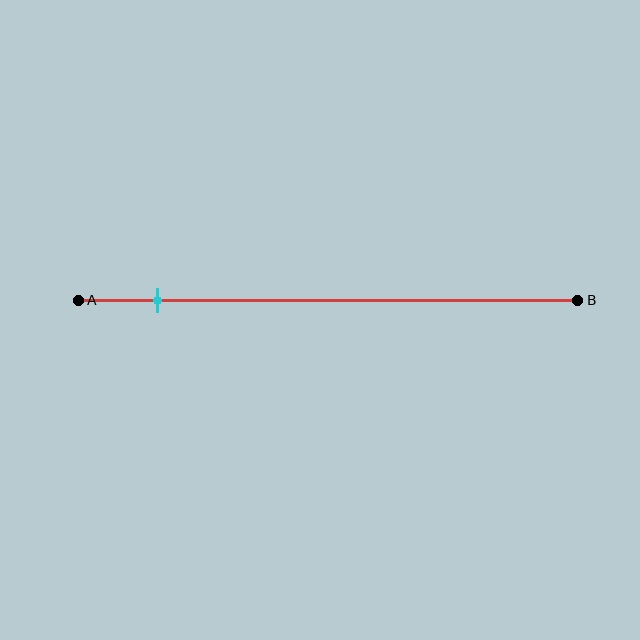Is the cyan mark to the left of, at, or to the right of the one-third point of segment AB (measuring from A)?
The cyan mark is to the left of the one-third point of segment AB.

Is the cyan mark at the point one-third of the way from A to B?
No, the mark is at about 15% from A, not at the 33% one-third point.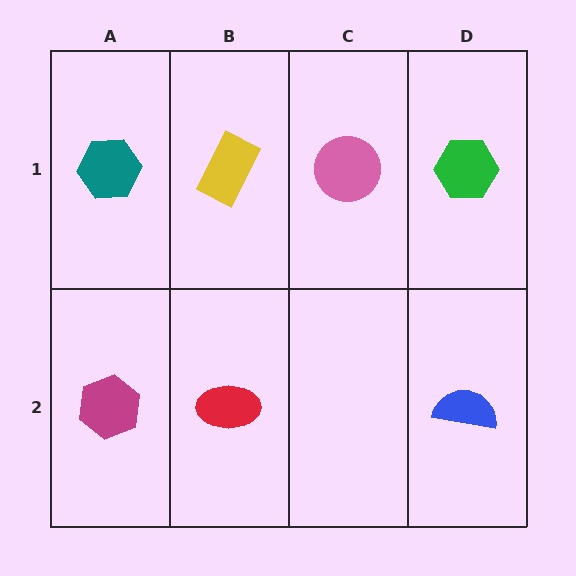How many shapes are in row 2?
3 shapes.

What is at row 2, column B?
A red ellipse.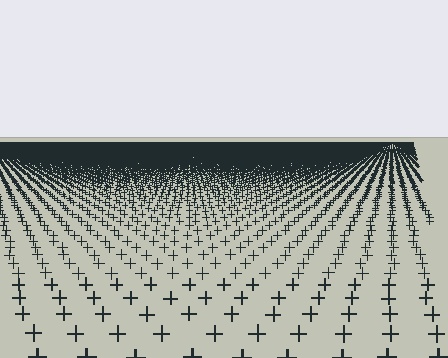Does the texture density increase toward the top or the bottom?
Density increases toward the top.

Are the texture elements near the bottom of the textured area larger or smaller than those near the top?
Larger. Near the bottom, elements are closer to the viewer and appear at a bigger on-screen size.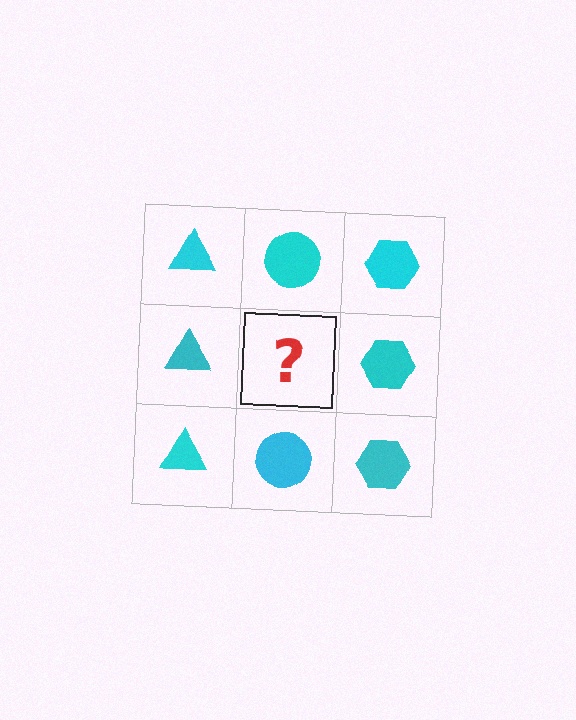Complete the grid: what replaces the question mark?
The question mark should be replaced with a cyan circle.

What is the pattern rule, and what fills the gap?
The rule is that each column has a consistent shape. The gap should be filled with a cyan circle.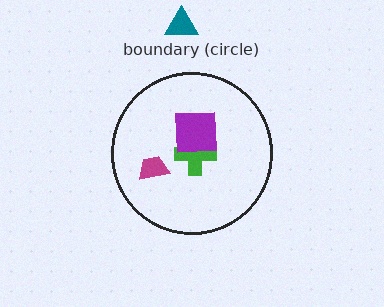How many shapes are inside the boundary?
3 inside, 1 outside.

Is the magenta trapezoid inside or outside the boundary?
Inside.